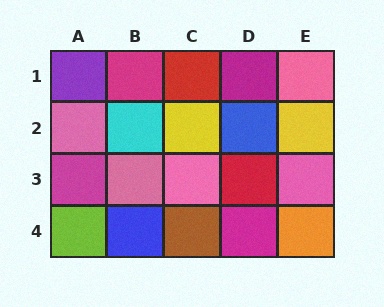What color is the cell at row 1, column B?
Magenta.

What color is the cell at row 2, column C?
Yellow.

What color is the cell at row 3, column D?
Red.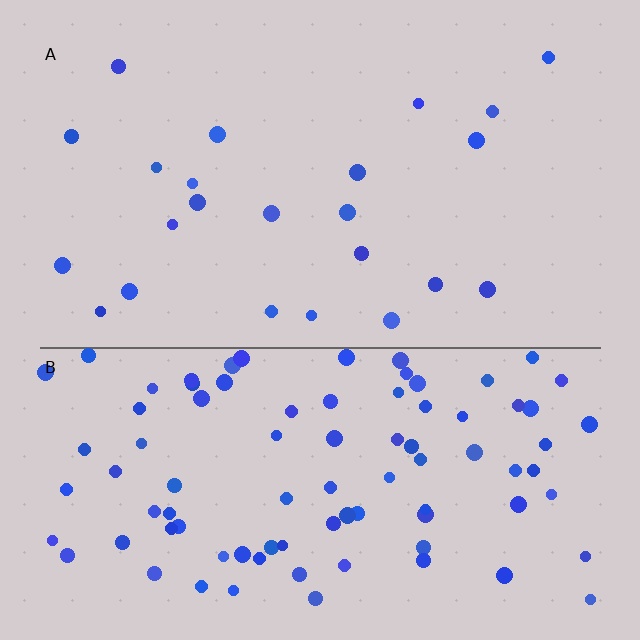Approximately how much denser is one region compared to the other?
Approximately 3.8× — region B over region A.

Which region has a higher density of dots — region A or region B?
B (the bottom).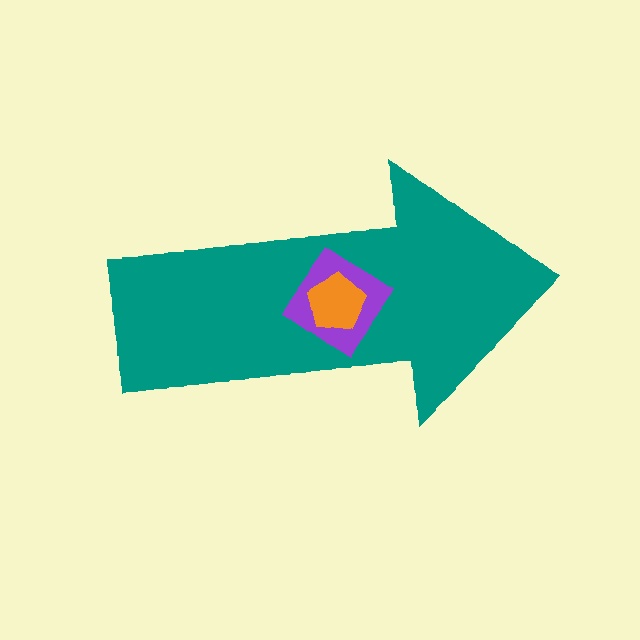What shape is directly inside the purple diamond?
The orange pentagon.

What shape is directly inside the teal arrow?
The purple diamond.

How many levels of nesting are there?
3.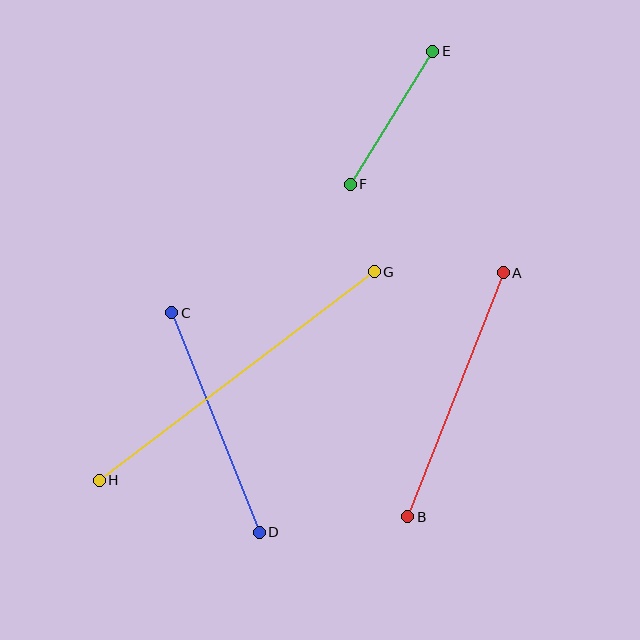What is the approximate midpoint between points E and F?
The midpoint is at approximately (392, 118) pixels.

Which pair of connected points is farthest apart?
Points G and H are farthest apart.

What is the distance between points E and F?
The distance is approximately 157 pixels.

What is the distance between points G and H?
The distance is approximately 345 pixels.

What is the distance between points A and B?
The distance is approximately 262 pixels.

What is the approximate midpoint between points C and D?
The midpoint is at approximately (216, 423) pixels.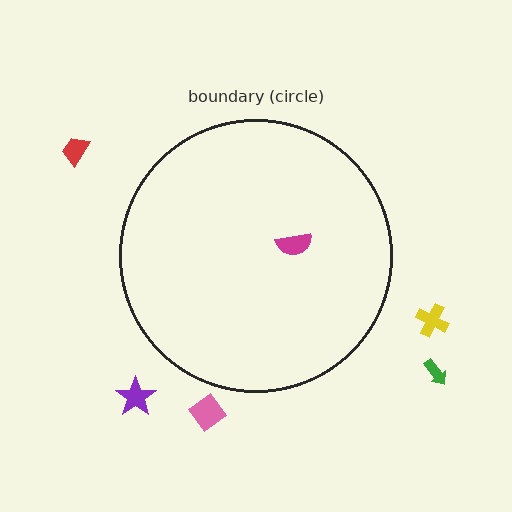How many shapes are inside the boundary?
1 inside, 5 outside.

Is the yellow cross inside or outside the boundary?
Outside.